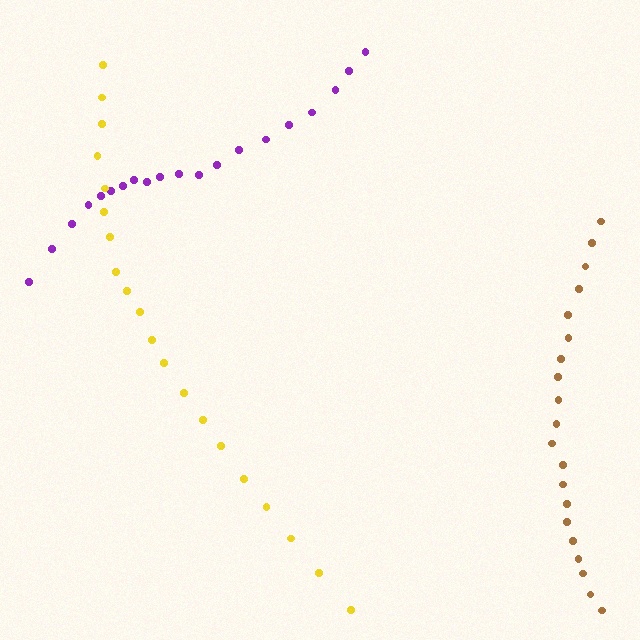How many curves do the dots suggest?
There are 3 distinct paths.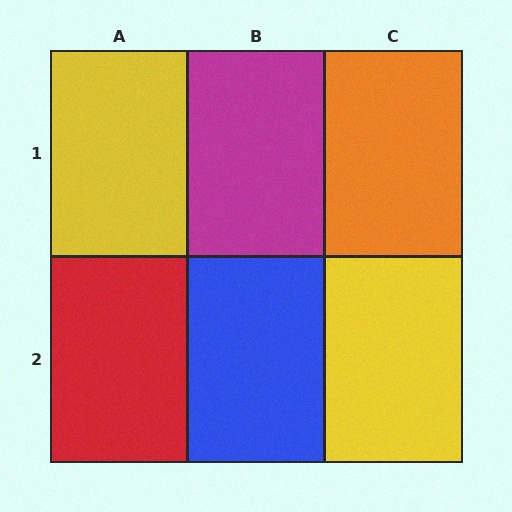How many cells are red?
1 cell is red.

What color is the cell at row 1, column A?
Yellow.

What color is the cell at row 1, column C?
Orange.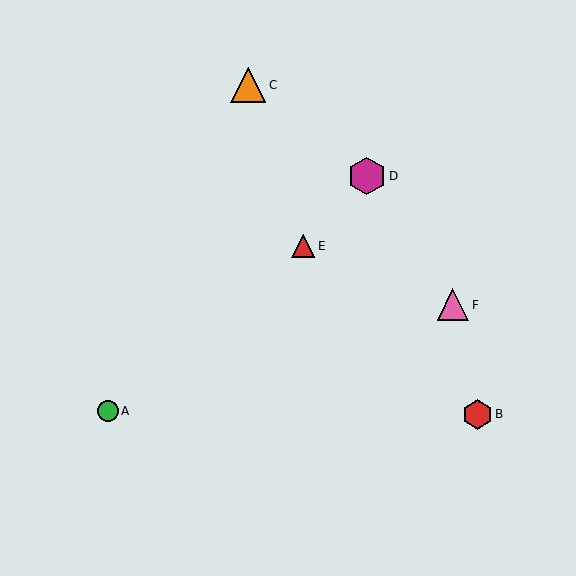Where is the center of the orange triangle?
The center of the orange triangle is at (248, 85).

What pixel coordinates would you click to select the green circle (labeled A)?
Click at (108, 411) to select the green circle A.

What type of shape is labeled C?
Shape C is an orange triangle.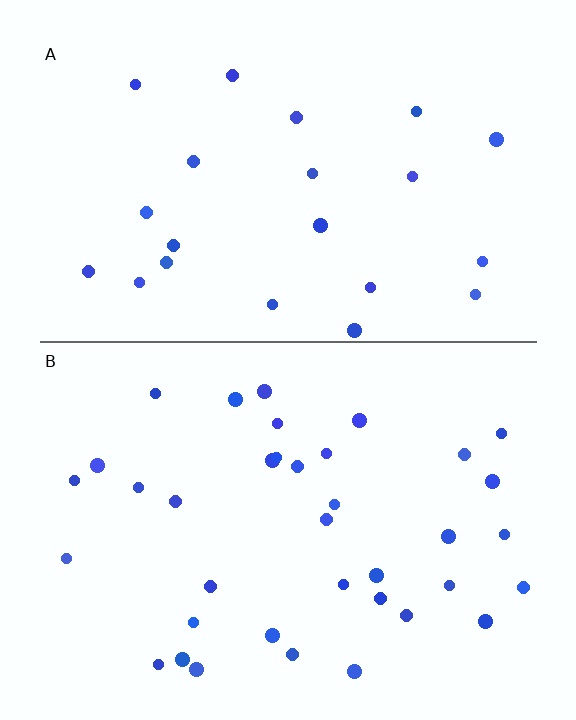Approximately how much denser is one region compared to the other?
Approximately 1.7× — region B over region A.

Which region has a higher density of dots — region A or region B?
B (the bottom).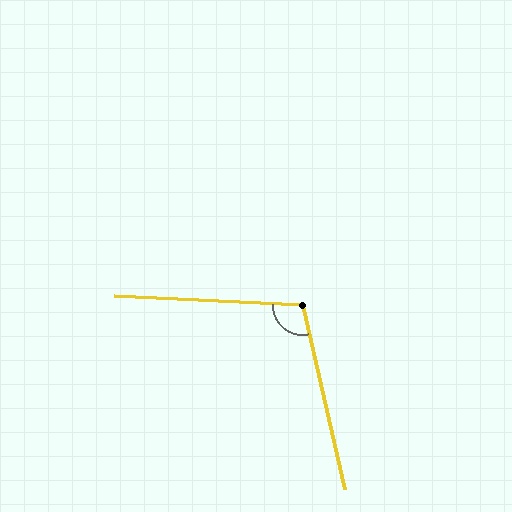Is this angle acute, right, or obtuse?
It is obtuse.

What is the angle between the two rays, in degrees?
Approximately 106 degrees.